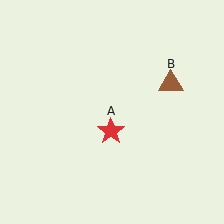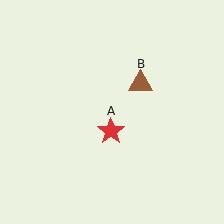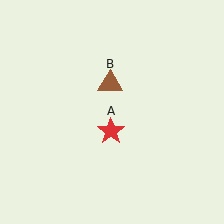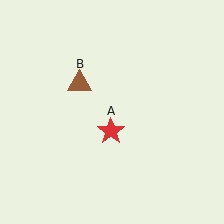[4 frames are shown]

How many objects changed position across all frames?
1 object changed position: brown triangle (object B).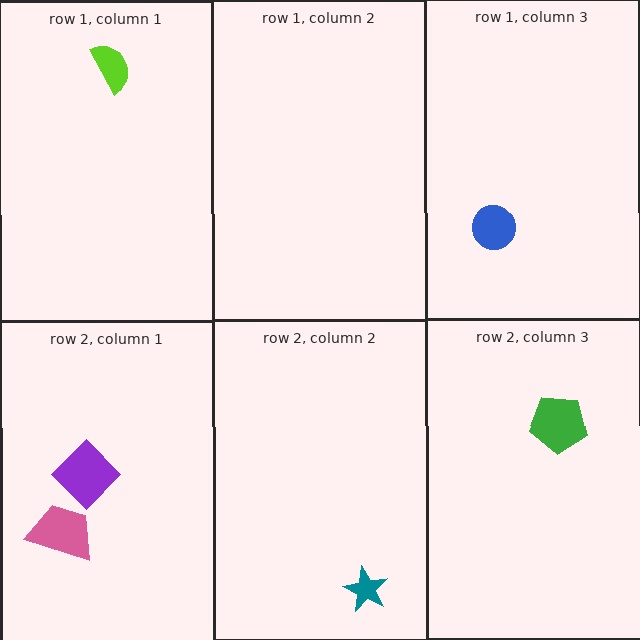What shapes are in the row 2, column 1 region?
The purple diamond, the pink trapezoid.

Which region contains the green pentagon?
The row 2, column 3 region.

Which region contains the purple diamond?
The row 2, column 1 region.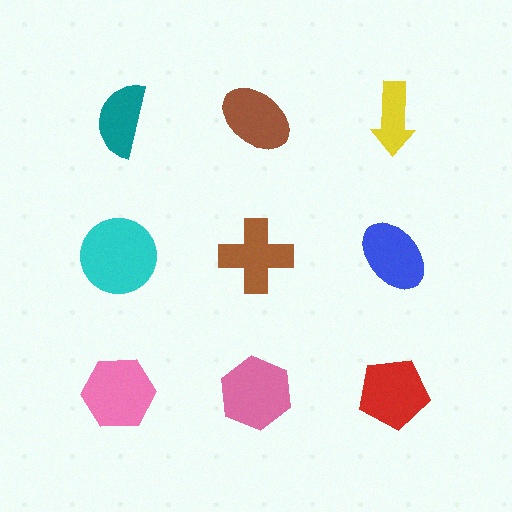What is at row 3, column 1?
A pink hexagon.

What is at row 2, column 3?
A blue ellipse.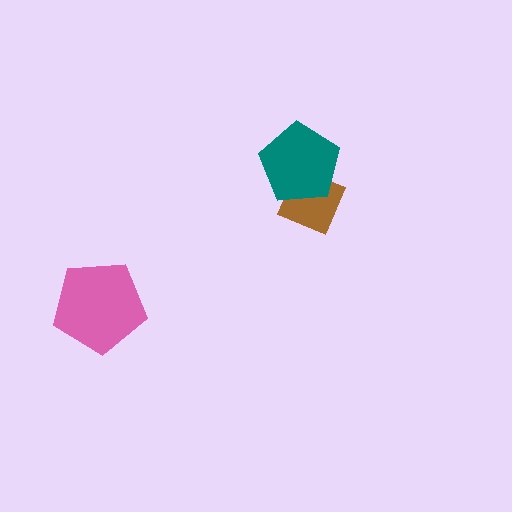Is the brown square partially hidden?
Yes, it is partially covered by another shape.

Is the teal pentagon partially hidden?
No, no other shape covers it.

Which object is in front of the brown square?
The teal pentagon is in front of the brown square.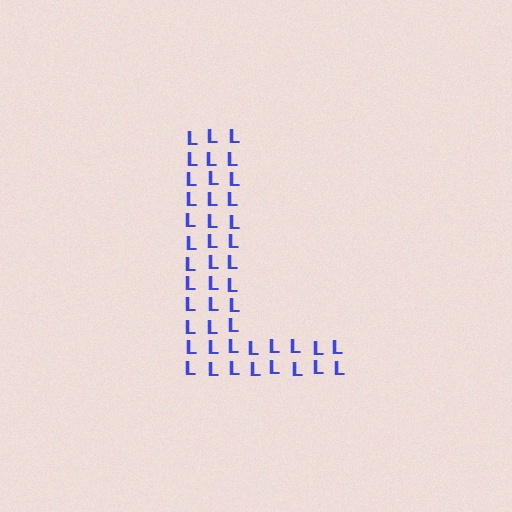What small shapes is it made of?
It is made of small letter L's.